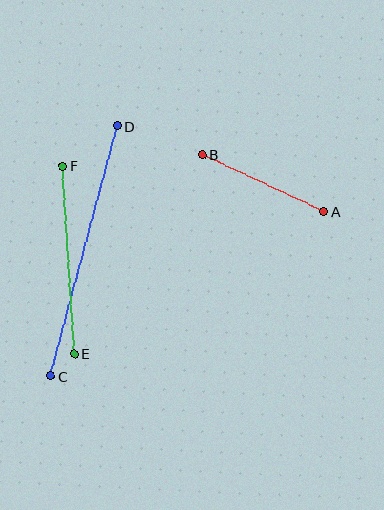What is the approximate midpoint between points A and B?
The midpoint is at approximately (263, 183) pixels.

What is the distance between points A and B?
The distance is approximately 134 pixels.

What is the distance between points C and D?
The distance is approximately 259 pixels.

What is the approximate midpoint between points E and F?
The midpoint is at approximately (69, 260) pixels.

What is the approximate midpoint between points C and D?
The midpoint is at approximately (84, 251) pixels.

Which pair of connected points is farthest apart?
Points C and D are farthest apart.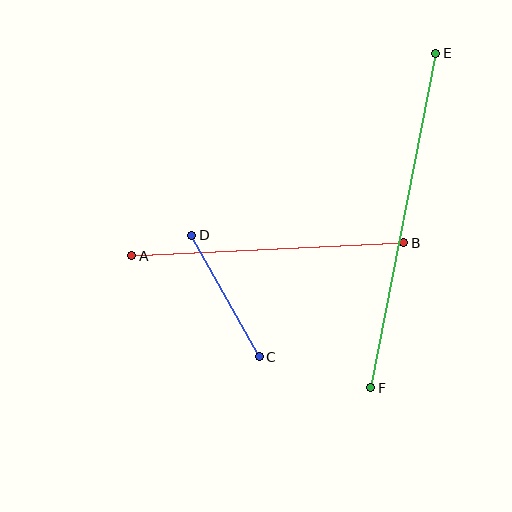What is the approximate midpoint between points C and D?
The midpoint is at approximately (226, 296) pixels.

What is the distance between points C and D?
The distance is approximately 139 pixels.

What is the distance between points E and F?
The distance is approximately 341 pixels.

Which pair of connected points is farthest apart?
Points E and F are farthest apart.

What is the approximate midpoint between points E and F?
The midpoint is at approximately (403, 221) pixels.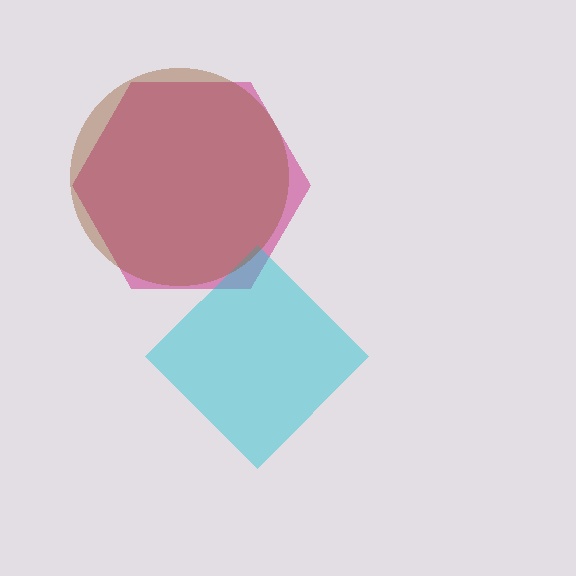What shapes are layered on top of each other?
The layered shapes are: a magenta hexagon, a cyan diamond, a brown circle.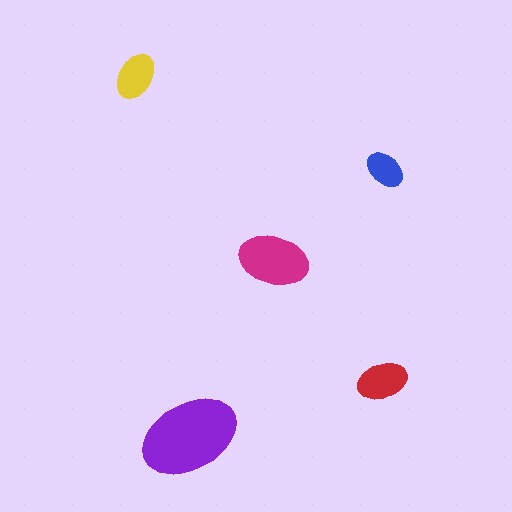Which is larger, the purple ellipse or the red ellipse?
The purple one.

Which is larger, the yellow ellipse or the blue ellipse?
The yellow one.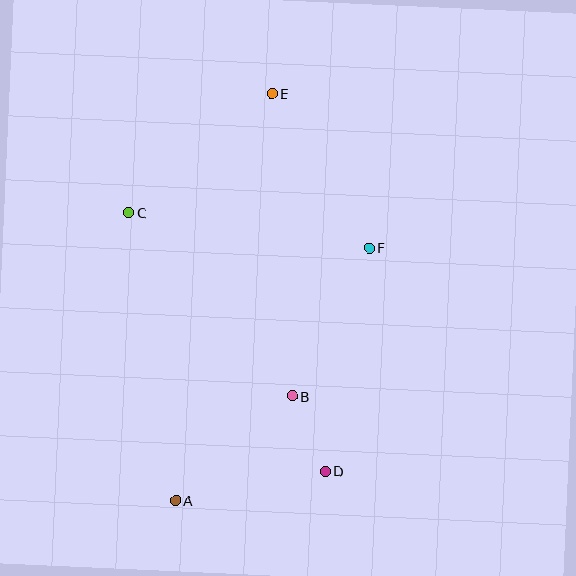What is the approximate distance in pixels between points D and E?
The distance between D and E is approximately 382 pixels.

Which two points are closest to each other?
Points B and D are closest to each other.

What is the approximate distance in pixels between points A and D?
The distance between A and D is approximately 152 pixels.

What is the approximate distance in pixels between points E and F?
The distance between E and F is approximately 183 pixels.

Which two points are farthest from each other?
Points A and E are farthest from each other.